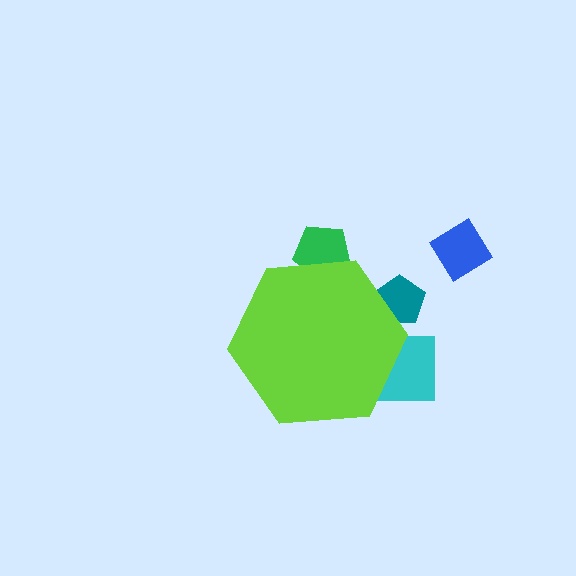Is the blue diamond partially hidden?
No, the blue diamond is fully visible.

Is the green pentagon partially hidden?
Yes, the green pentagon is partially hidden behind the lime hexagon.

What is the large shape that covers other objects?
A lime hexagon.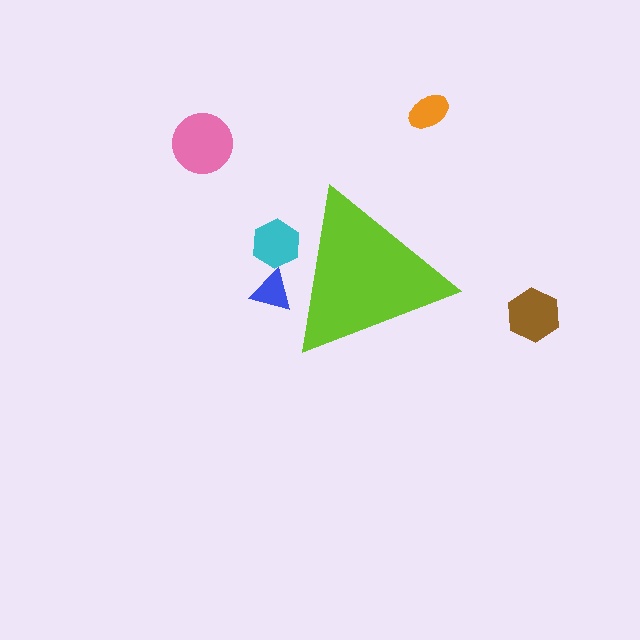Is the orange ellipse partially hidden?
No, the orange ellipse is fully visible.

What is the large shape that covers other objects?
A lime triangle.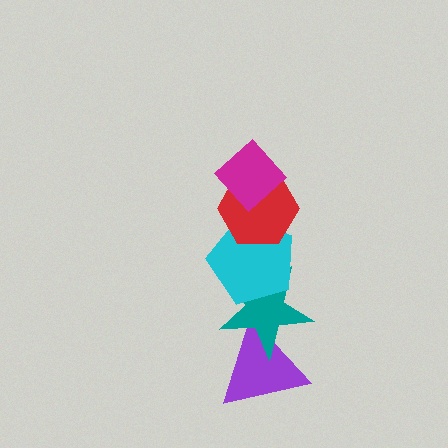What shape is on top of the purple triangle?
The teal star is on top of the purple triangle.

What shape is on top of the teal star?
The cyan pentagon is on top of the teal star.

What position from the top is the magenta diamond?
The magenta diamond is 1st from the top.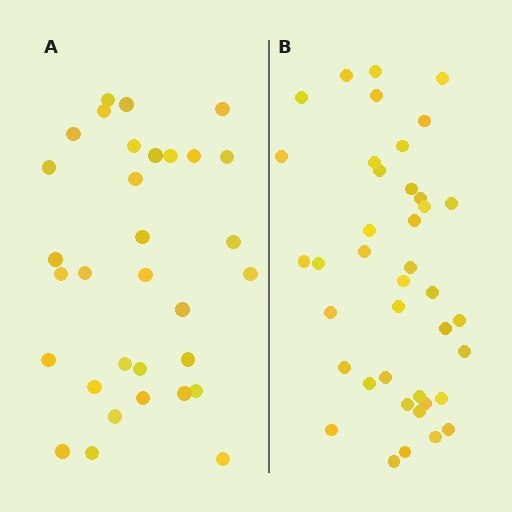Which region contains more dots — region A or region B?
Region B (the right region) has more dots.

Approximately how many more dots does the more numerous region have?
Region B has roughly 8 or so more dots than region A.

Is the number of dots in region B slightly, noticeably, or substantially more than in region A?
Region B has noticeably more, but not dramatically so. The ratio is roughly 1.2 to 1.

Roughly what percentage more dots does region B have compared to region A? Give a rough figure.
About 25% more.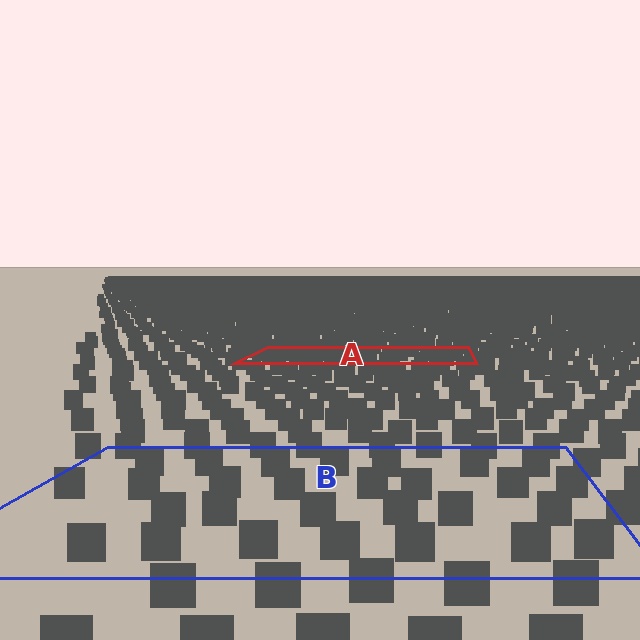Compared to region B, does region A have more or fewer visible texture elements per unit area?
Region A has more texture elements per unit area — they are packed more densely because it is farther away.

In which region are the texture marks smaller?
The texture marks are smaller in region A, because it is farther away.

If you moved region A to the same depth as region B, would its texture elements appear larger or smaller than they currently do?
They would appear larger. At a closer depth, the same texture elements are projected at a bigger on-screen size.